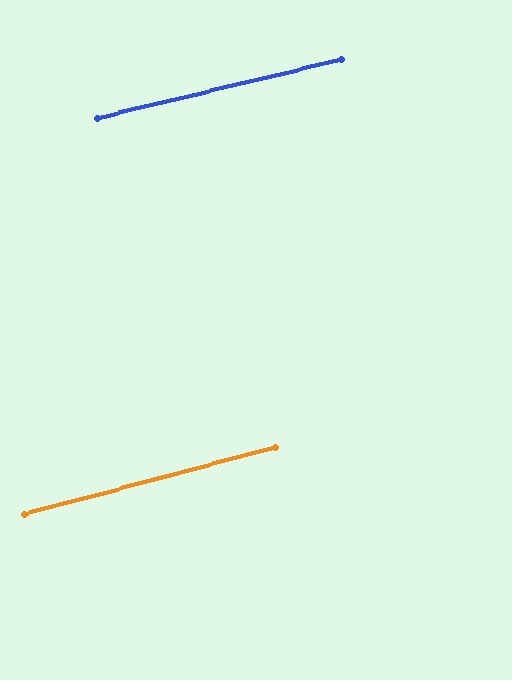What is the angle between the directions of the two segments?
Approximately 2 degrees.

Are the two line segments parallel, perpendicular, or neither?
Parallel — their directions differ by only 1.6°.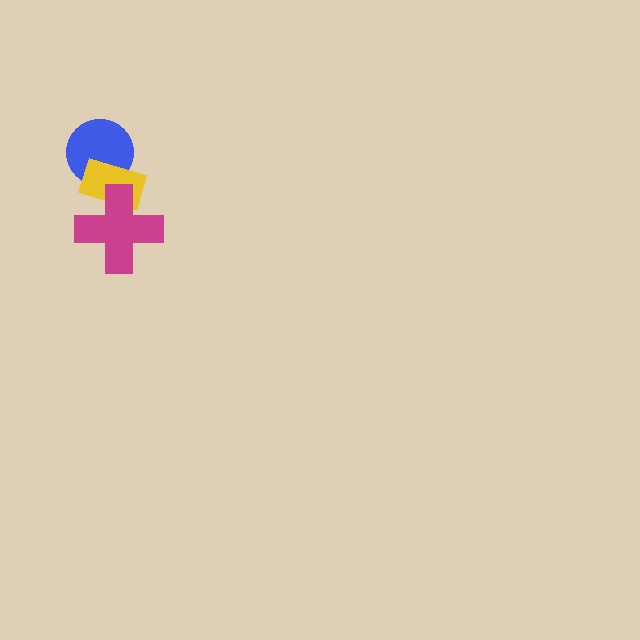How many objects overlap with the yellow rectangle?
2 objects overlap with the yellow rectangle.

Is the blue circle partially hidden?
Yes, it is partially covered by another shape.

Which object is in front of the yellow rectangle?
The magenta cross is in front of the yellow rectangle.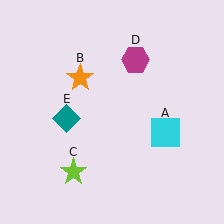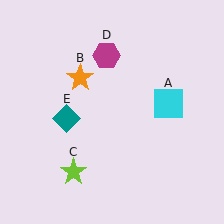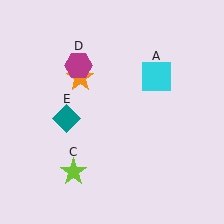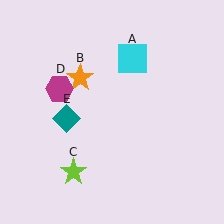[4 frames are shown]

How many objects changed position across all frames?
2 objects changed position: cyan square (object A), magenta hexagon (object D).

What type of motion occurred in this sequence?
The cyan square (object A), magenta hexagon (object D) rotated counterclockwise around the center of the scene.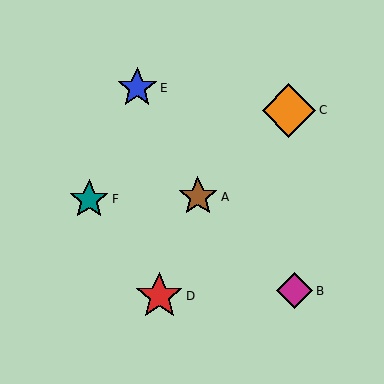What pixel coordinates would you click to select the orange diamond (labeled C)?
Click at (289, 110) to select the orange diamond C.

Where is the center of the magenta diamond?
The center of the magenta diamond is at (295, 291).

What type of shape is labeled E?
Shape E is a blue star.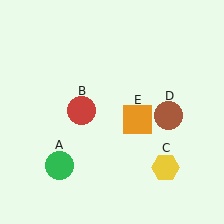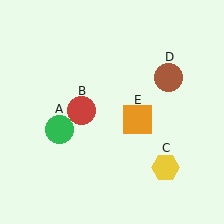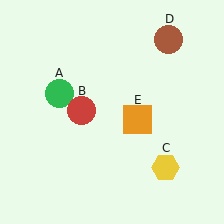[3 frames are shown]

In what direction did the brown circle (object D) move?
The brown circle (object D) moved up.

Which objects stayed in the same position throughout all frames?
Red circle (object B) and yellow hexagon (object C) and orange square (object E) remained stationary.